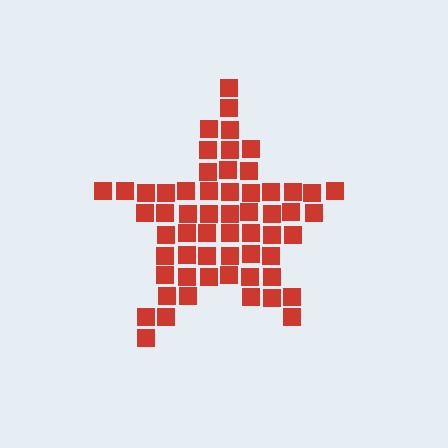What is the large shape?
The large shape is a star.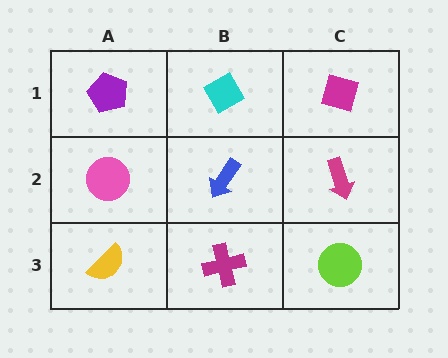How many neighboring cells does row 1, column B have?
3.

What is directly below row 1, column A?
A pink circle.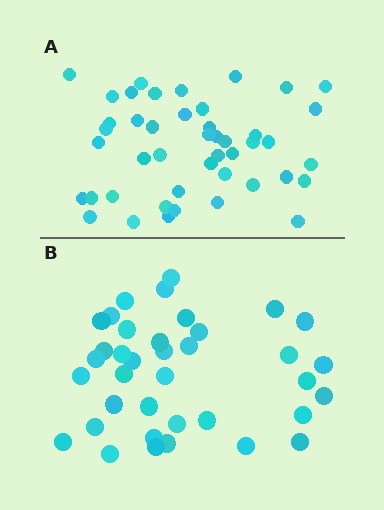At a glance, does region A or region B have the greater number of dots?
Region A (the top region) has more dots.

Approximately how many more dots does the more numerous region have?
Region A has roughly 8 or so more dots than region B.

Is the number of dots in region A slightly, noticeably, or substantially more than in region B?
Region A has only slightly more — the two regions are fairly close. The ratio is roughly 1.2 to 1.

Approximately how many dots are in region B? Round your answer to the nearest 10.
About 40 dots. (The exact count is 37, which rounds to 40.)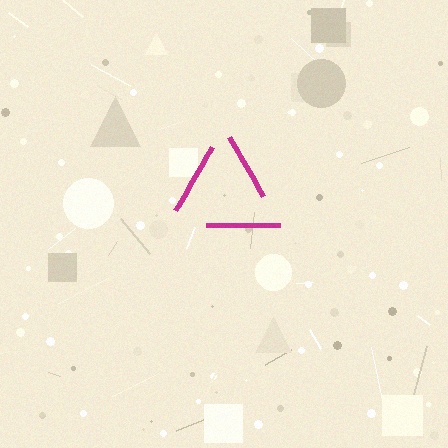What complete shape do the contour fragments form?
The contour fragments form a triangle.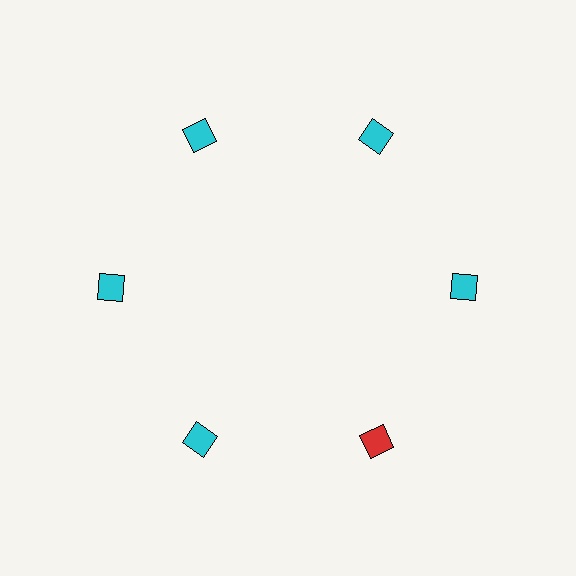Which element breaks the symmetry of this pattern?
The red square at roughly the 5 o'clock position breaks the symmetry. All other shapes are cyan squares.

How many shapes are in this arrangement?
There are 6 shapes arranged in a ring pattern.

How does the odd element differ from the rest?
It has a different color: red instead of cyan.